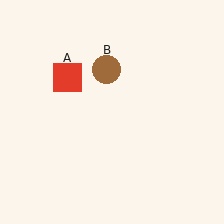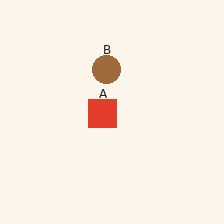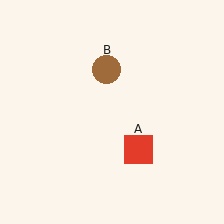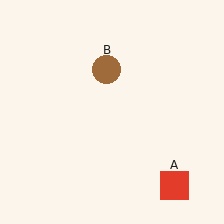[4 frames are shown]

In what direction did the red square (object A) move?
The red square (object A) moved down and to the right.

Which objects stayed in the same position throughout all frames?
Brown circle (object B) remained stationary.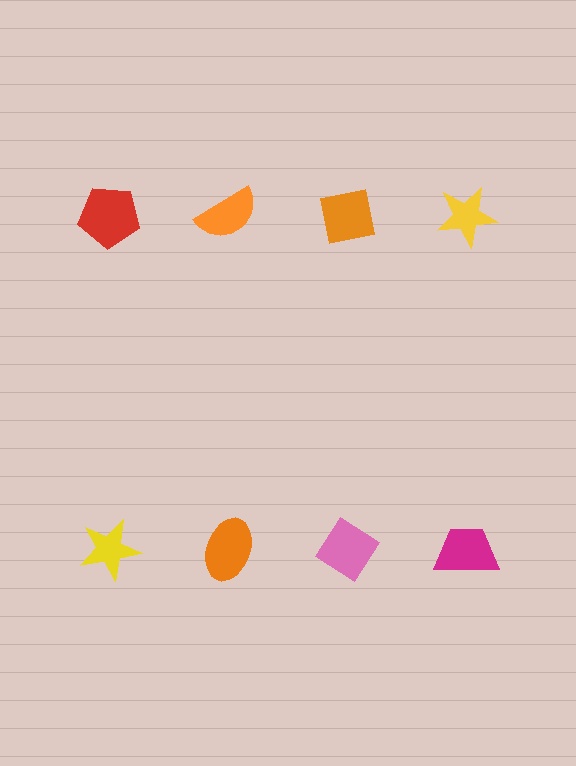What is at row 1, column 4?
A yellow star.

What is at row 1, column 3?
An orange square.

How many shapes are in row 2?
4 shapes.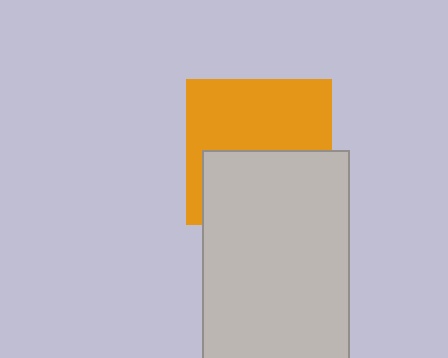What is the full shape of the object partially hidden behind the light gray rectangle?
The partially hidden object is an orange square.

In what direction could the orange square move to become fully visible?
The orange square could move up. That would shift it out from behind the light gray rectangle entirely.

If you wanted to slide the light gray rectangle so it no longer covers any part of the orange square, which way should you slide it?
Slide it down — that is the most direct way to separate the two shapes.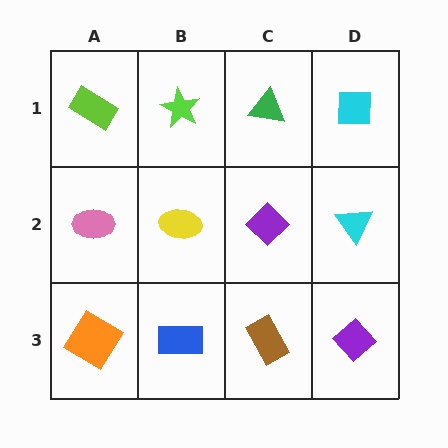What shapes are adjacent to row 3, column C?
A purple diamond (row 2, column C), a blue rectangle (row 3, column B), a purple diamond (row 3, column D).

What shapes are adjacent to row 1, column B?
A yellow ellipse (row 2, column B), a lime rectangle (row 1, column A), a green triangle (row 1, column C).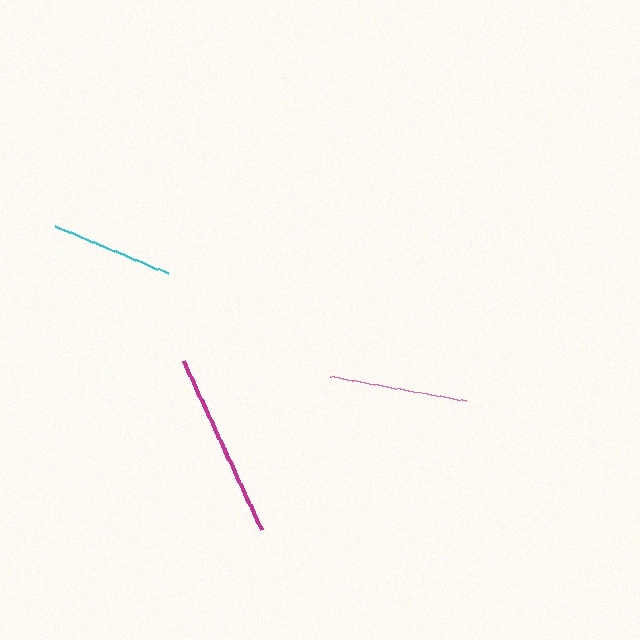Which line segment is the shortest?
The cyan line is the shortest at approximately 122 pixels.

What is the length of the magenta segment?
The magenta segment is approximately 186 pixels long.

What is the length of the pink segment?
The pink segment is approximately 138 pixels long.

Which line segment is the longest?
The magenta line is the longest at approximately 186 pixels.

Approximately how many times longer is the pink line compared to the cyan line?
The pink line is approximately 1.1 times the length of the cyan line.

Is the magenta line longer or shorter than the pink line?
The magenta line is longer than the pink line.